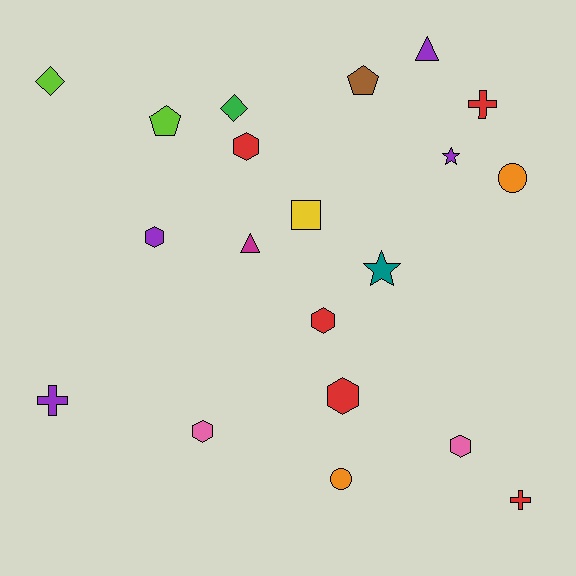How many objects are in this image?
There are 20 objects.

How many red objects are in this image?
There are 5 red objects.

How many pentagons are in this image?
There are 2 pentagons.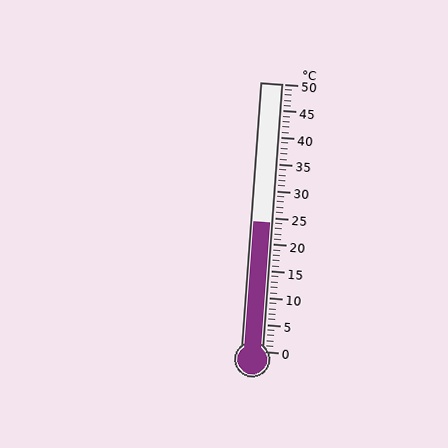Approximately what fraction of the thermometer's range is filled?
The thermometer is filled to approximately 50% of its range.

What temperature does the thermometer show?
The thermometer shows approximately 24°C.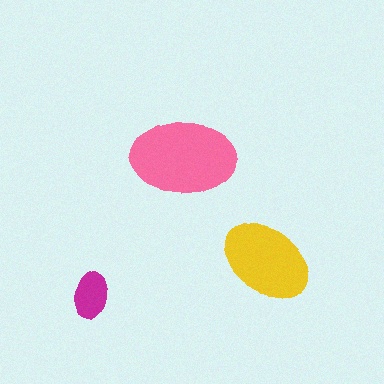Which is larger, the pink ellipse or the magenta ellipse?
The pink one.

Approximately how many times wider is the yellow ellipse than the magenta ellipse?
About 2 times wider.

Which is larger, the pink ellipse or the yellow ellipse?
The pink one.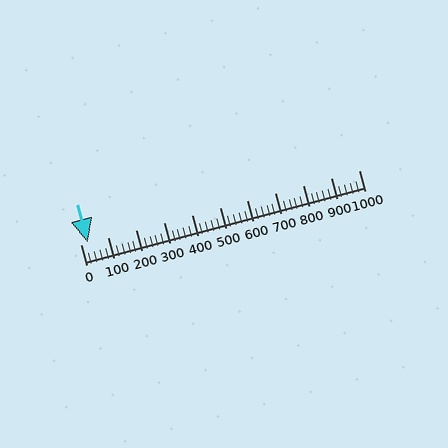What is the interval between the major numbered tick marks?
The major tick marks are spaced 100 units apart.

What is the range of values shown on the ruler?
The ruler shows values from 0 to 1000.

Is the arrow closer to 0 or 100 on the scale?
The arrow is closer to 0.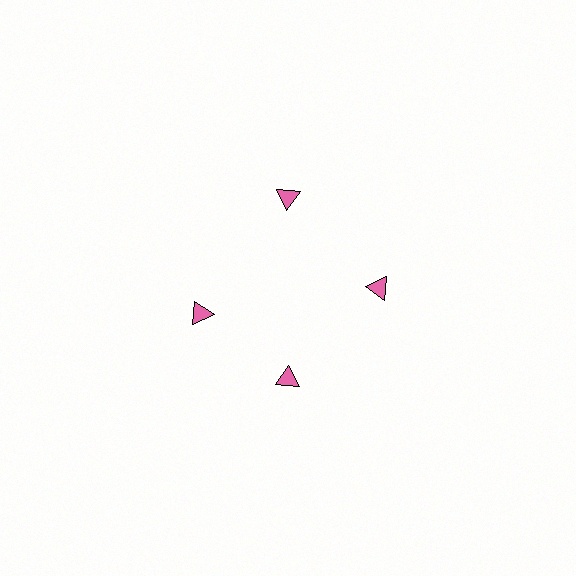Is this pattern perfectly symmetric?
No. The 4 pink triangles are arranged in a ring, but one element near the 9 o'clock position is rotated out of alignment along the ring, breaking the 4-fold rotational symmetry.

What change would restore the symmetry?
The symmetry would be restored by rotating it back into even spacing with its neighbors so that all 4 triangles sit at equal angles and equal distance from the center.